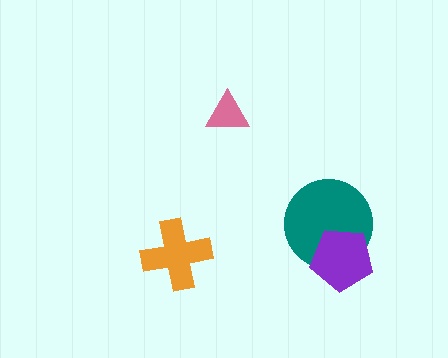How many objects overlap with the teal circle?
1 object overlaps with the teal circle.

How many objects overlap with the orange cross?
0 objects overlap with the orange cross.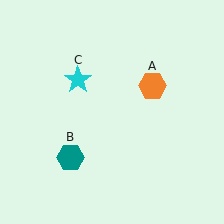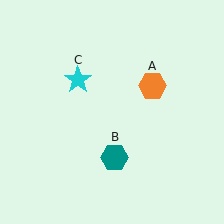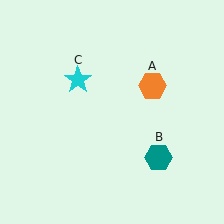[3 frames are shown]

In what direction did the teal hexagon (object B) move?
The teal hexagon (object B) moved right.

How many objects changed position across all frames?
1 object changed position: teal hexagon (object B).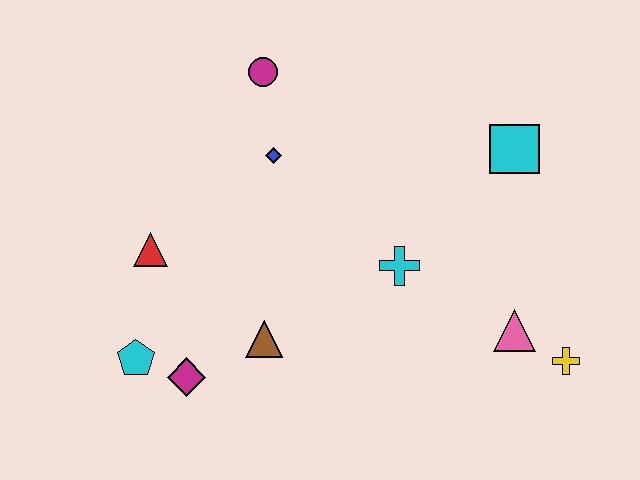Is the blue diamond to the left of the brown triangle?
No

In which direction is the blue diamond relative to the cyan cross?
The blue diamond is to the left of the cyan cross.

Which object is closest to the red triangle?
The cyan pentagon is closest to the red triangle.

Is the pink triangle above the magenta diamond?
Yes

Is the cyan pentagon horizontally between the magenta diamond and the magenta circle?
No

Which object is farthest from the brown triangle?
The cyan square is farthest from the brown triangle.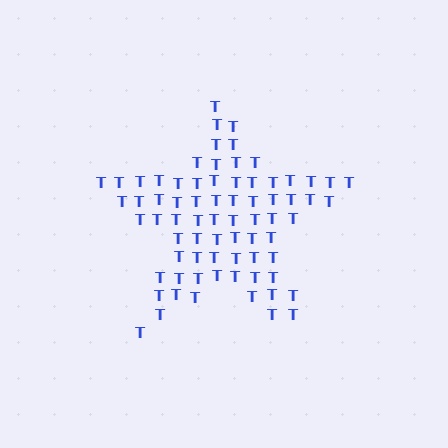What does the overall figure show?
The overall figure shows a star.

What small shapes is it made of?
It is made of small letter T's.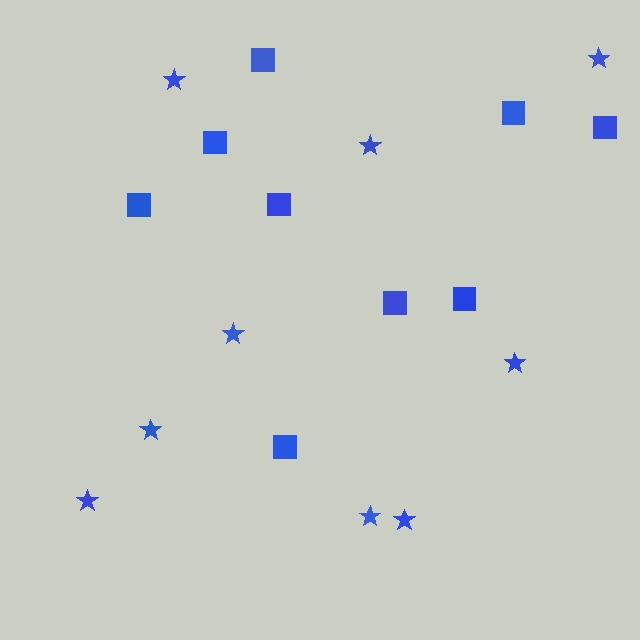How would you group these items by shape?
There are 2 groups: one group of squares (9) and one group of stars (9).